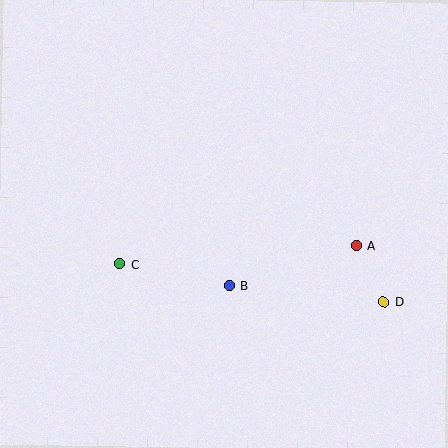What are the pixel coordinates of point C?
Point C is at (120, 264).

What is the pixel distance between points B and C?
The distance between B and C is 111 pixels.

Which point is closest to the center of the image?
Point B at (229, 286) is closest to the center.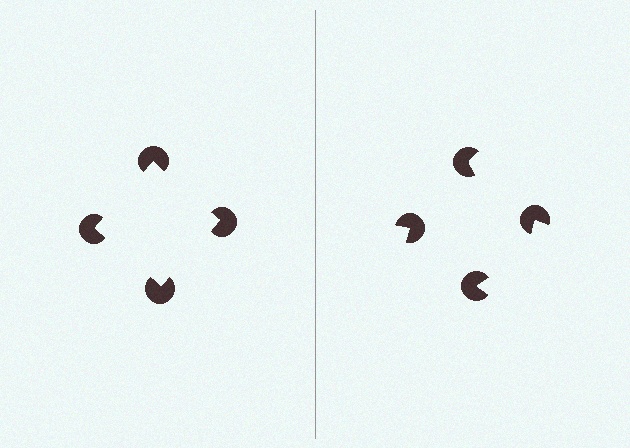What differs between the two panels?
The pac-man discs are positioned identically on both sides; only the wedge orientations differ. On the left they align to a square; on the right they are misaligned.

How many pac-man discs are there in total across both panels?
8 — 4 on each side.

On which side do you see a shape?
An illusory square appears on the left side. On the right side the wedge cuts are rotated, so no coherent shape forms.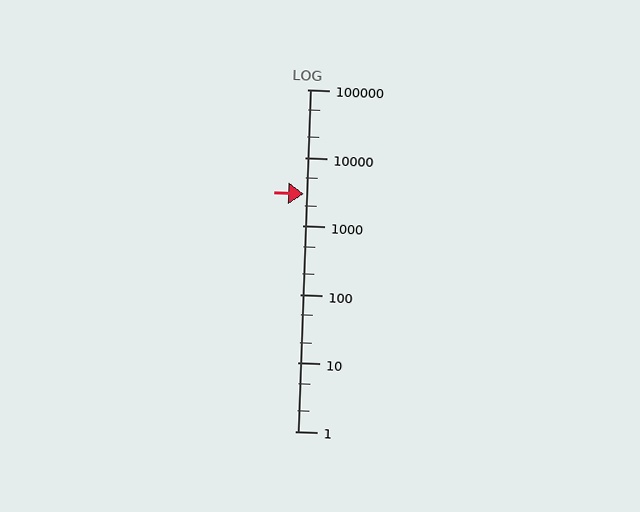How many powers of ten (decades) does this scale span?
The scale spans 5 decades, from 1 to 100000.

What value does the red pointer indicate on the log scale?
The pointer indicates approximately 3000.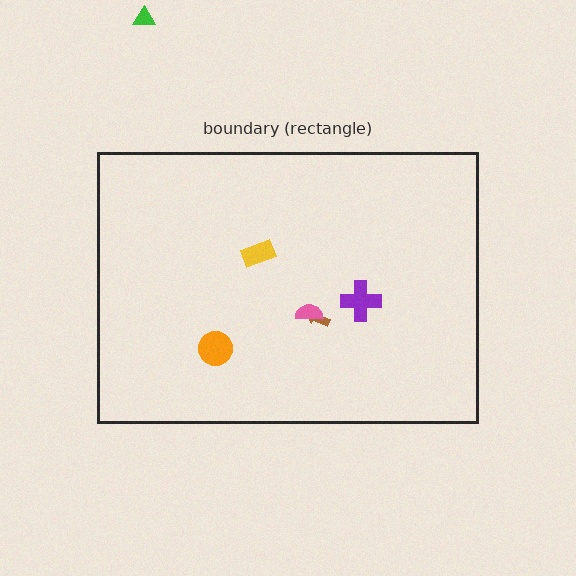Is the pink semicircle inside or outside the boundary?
Inside.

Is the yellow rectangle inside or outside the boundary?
Inside.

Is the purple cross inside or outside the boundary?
Inside.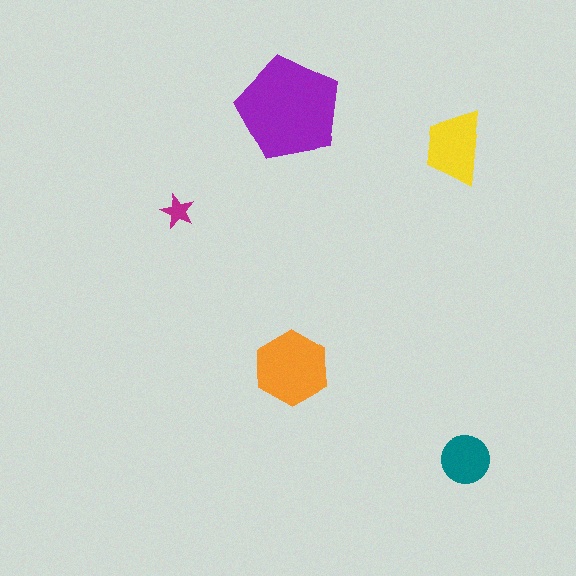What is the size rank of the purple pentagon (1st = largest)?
1st.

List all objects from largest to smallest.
The purple pentagon, the orange hexagon, the yellow trapezoid, the teal circle, the magenta star.